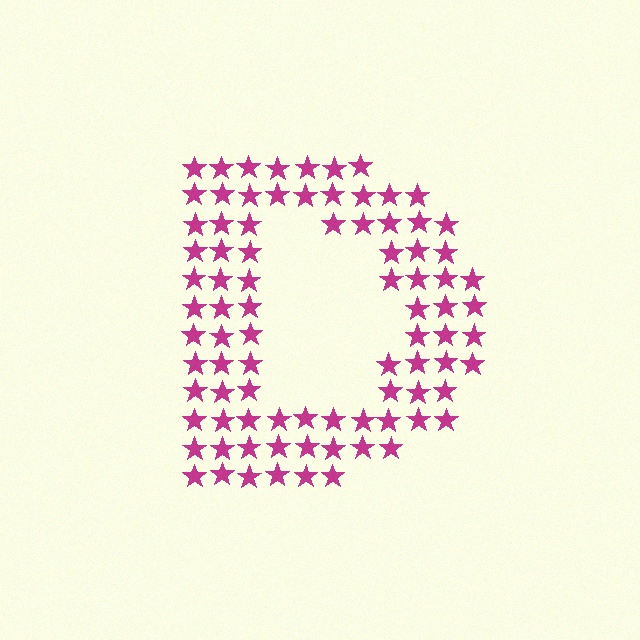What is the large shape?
The large shape is the letter D.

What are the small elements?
The small elements are stars.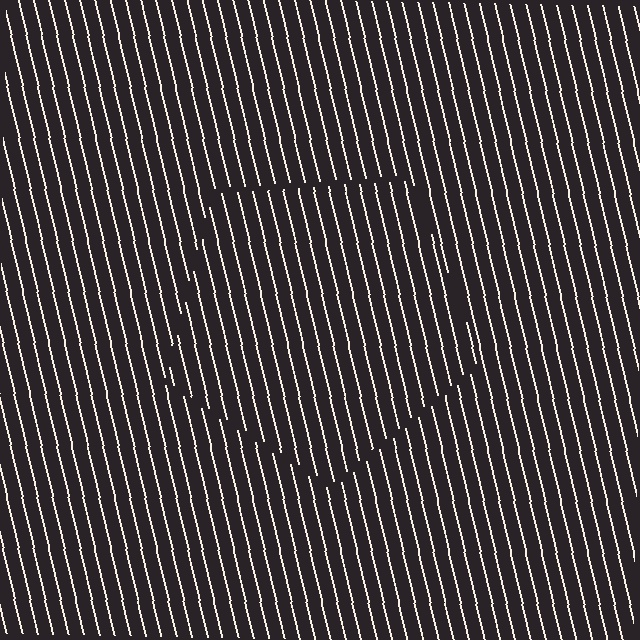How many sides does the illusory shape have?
5 sides — the line-ends trace a pentagon.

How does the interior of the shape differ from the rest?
The interior of the shape contains the same grating, shifted by half a period — the contour is defined by the phase discontinuity where line-ends from the inner and outer gratings abut.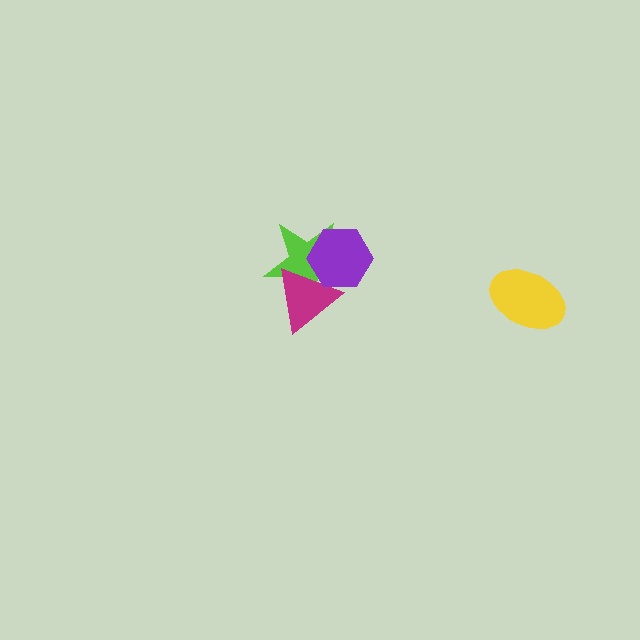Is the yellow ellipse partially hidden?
No, no other shape covers it.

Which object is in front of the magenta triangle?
The purple hexagon is in front of the magenta triangle.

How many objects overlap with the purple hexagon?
2 objects overlap with the purple hexagon.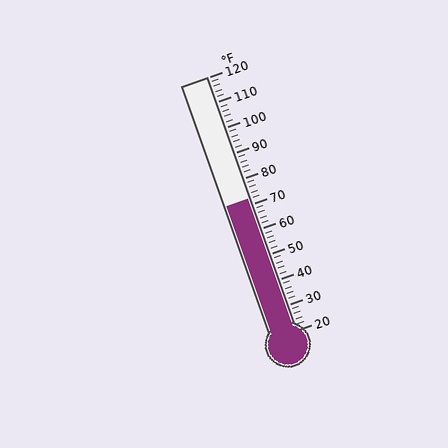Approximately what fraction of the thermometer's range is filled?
The thermometer is filled to approximately 50% of its range.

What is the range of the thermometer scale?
The thermometer scale ranges from 20°F to 120°F.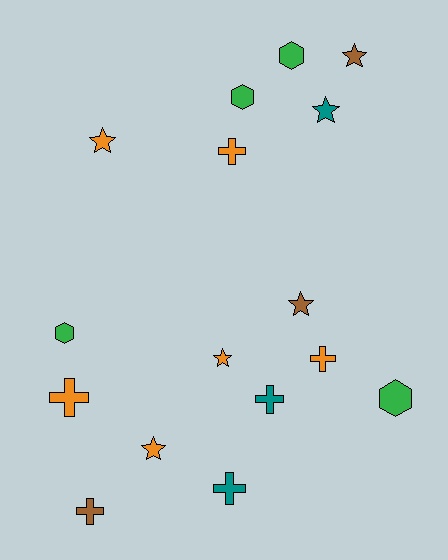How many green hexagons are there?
There are 4 green hexagons.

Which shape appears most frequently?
Star, with 6 objects.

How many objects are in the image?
There are 16 objects.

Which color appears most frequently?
Orange, with 6 objects.